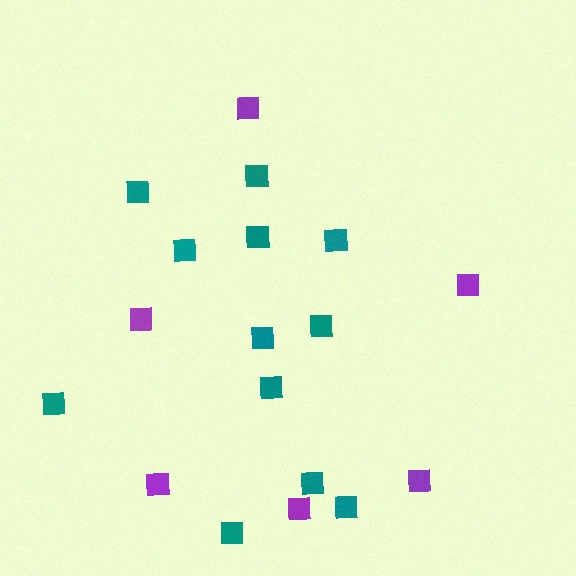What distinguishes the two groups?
There are 2 groups: one group of teal squares (12) and one group of purple squares (6).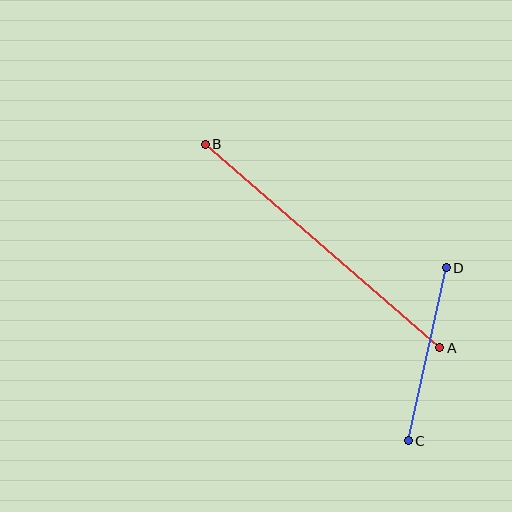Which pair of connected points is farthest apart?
Points A and B are farthest apart.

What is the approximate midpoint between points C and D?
The midpoint is at approximately (427, 354) pixels.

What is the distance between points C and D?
The distance is approximately 177 pixels.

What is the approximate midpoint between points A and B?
The midpoint is at approximately (322, 246) pixels.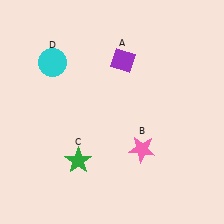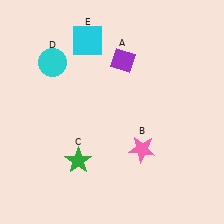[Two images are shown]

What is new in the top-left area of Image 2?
A cyan square (E) was added in the top-left area of Image 2.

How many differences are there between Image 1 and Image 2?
There is 1 difference between the two images.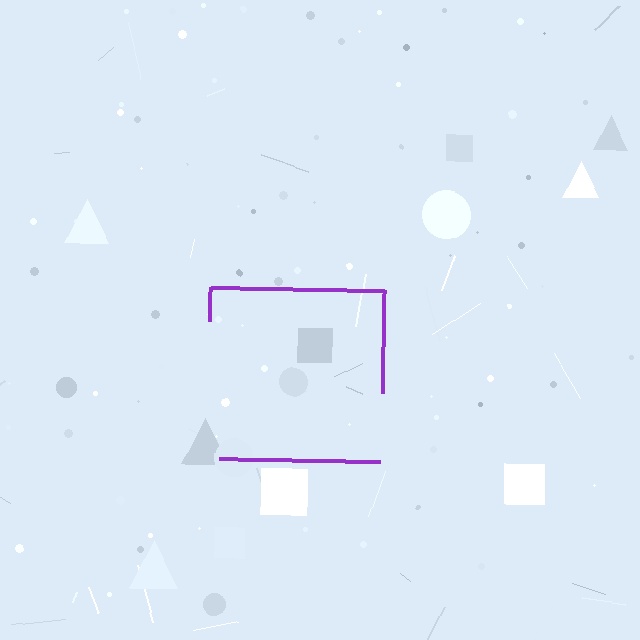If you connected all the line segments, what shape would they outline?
They would outline a square.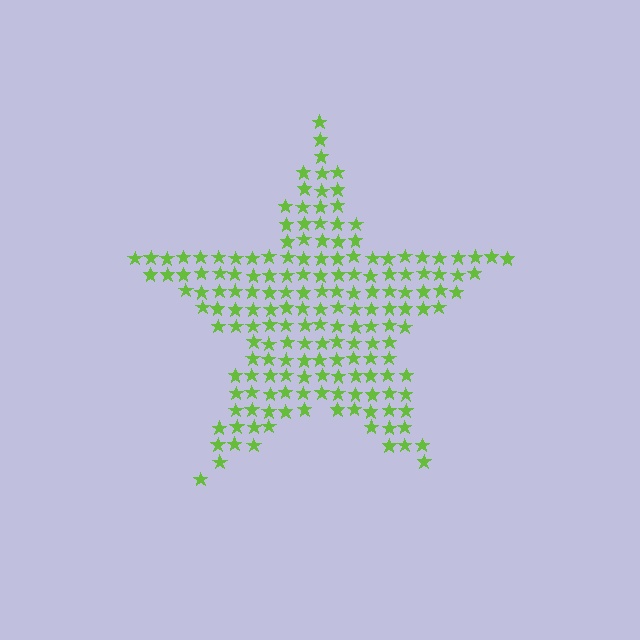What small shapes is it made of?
It is made of small stars.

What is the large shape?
The large shape is a star.